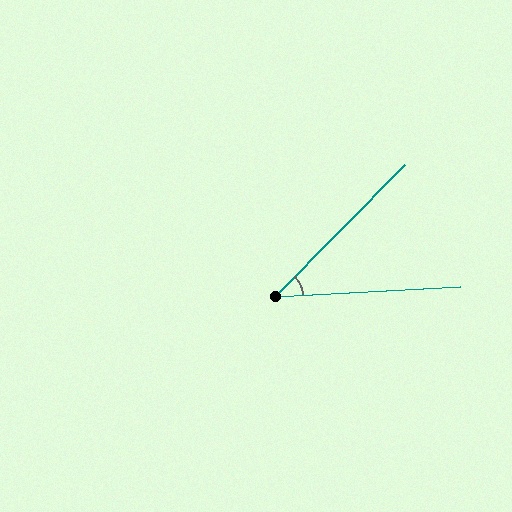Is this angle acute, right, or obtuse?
It is acute.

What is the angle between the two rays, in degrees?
Approximately 42 degrees.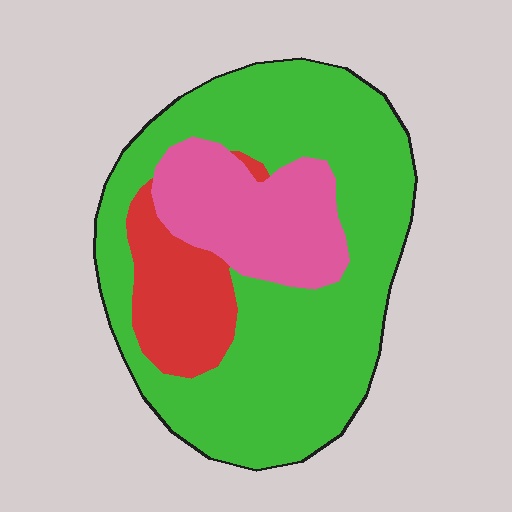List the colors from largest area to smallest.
From largest to smallest: green, pink, red.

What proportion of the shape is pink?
Pink covers 20% of the shape.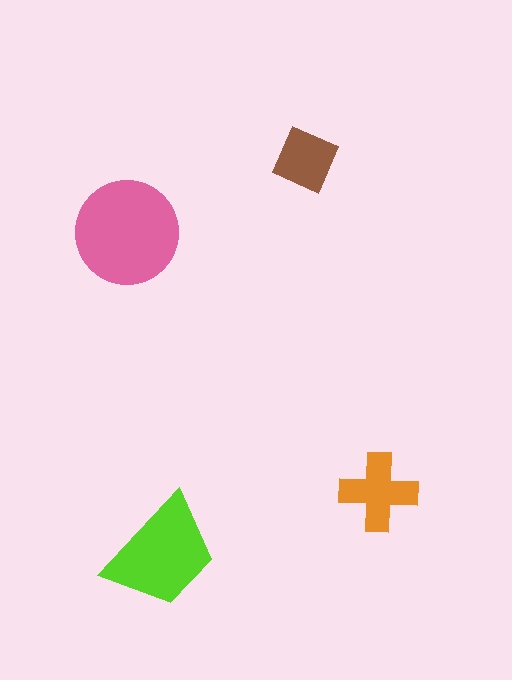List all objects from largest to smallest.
The pink circle, the lime trapezoid, the orange cross, the brown diamond.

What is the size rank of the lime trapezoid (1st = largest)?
2nd.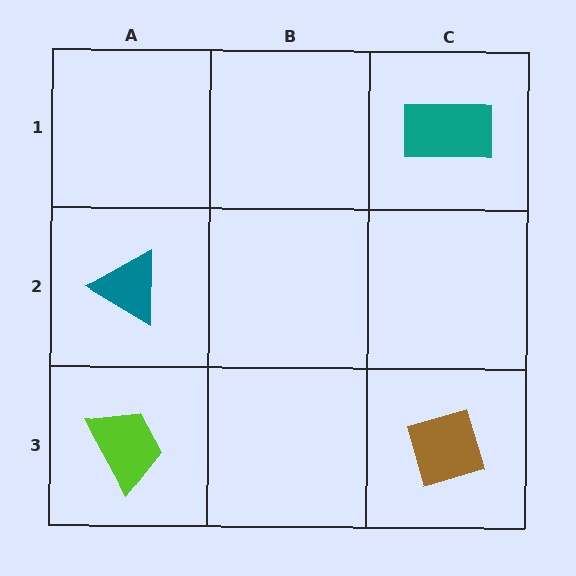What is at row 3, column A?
A lime trapezoid.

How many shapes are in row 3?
2 shapes.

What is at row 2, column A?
A teal triangle.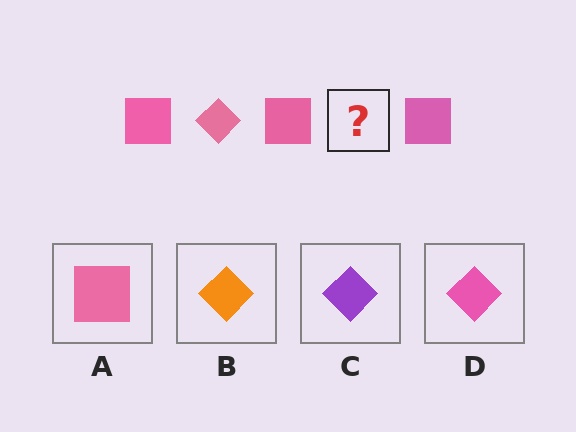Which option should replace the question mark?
Option D.